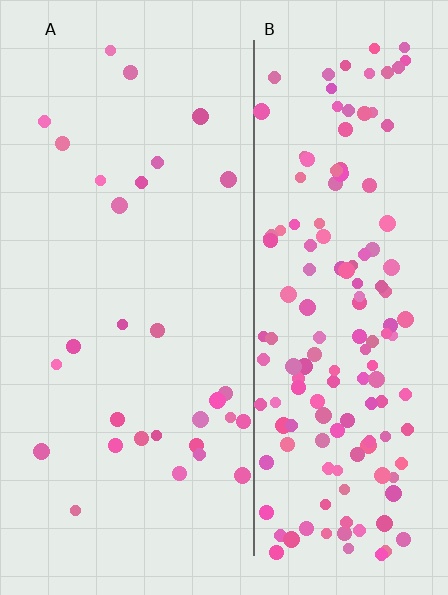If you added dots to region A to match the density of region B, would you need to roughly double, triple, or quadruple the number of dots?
Approximately quadruple.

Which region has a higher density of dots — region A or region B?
B (the right).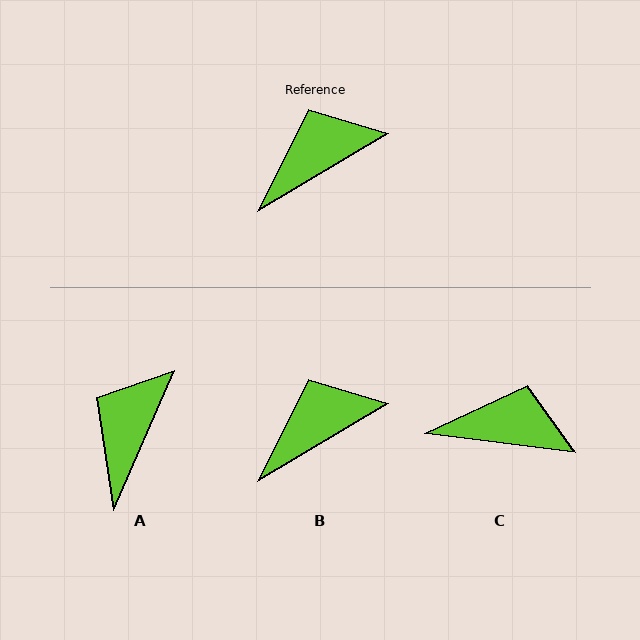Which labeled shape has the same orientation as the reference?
B.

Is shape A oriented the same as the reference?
No, it is off by about 35 degrees.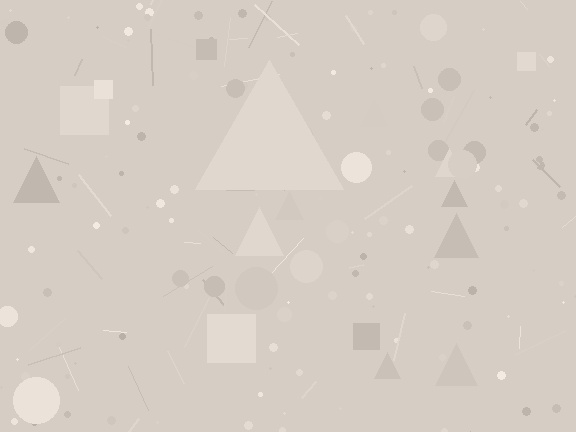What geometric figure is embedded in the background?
A triangle is embedded in the background.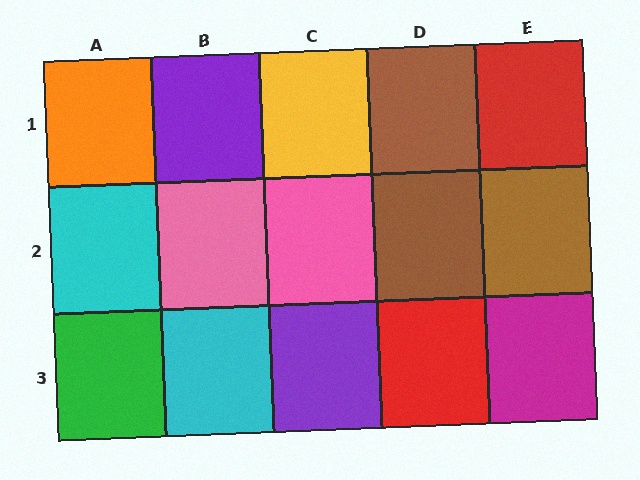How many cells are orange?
1 cell is orange.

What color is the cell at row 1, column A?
Orange.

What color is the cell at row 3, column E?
Magenta.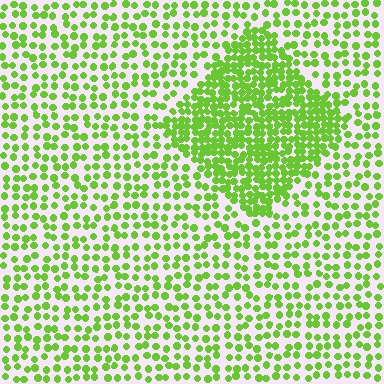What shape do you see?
I see a diamond.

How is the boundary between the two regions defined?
The boundary is defined by a change in element density (approximately 2.2x ratio). All elements are the same color, size, and shape.